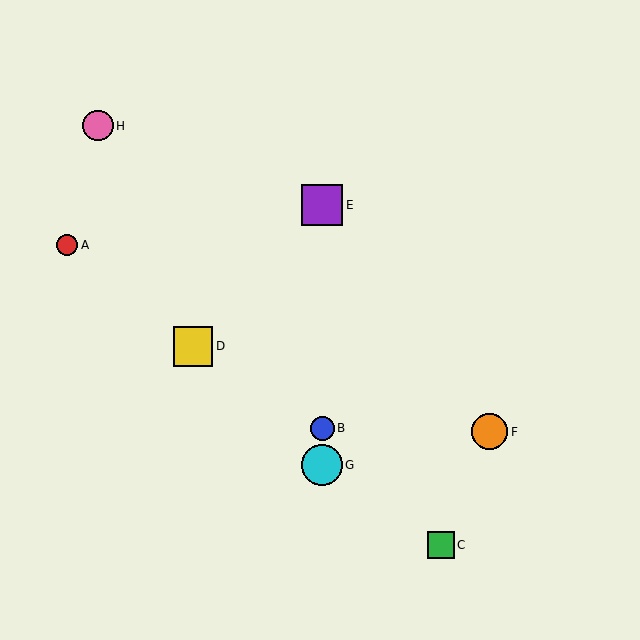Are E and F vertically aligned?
No, E is at x≈322 and F is at x≈490.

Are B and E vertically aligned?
Yes, both are at x≈322.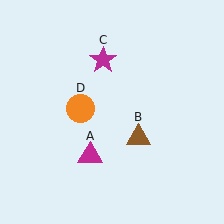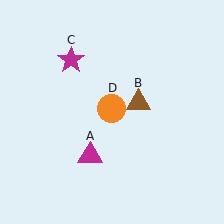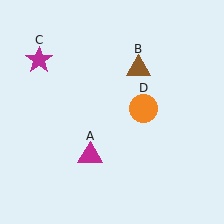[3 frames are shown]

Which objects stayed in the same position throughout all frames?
Magenta triangle (object A) remained stationary.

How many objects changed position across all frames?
3 objects changed position: brown triangle (object B), magenta star (object C), orange circle (object D).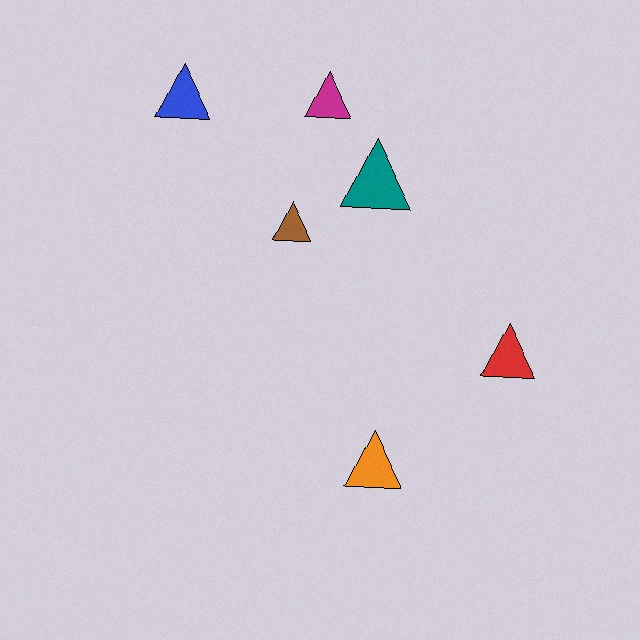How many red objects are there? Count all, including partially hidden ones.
There is 1 red object.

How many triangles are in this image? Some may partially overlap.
There are 6 triangles.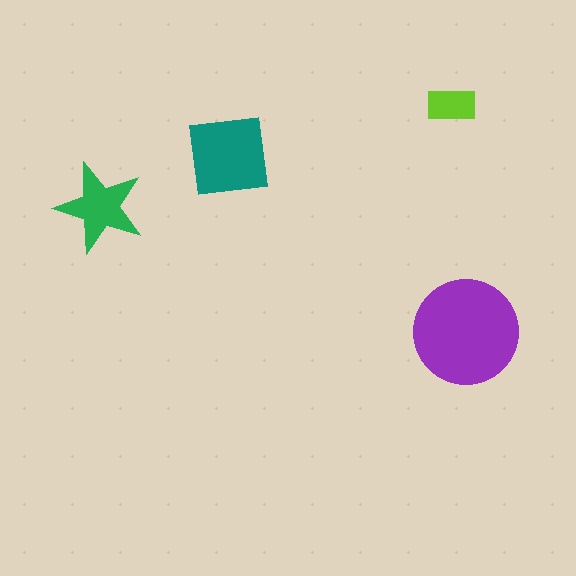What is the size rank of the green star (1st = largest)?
3rd.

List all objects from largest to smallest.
The purple circle, the teal square, the green star, the lime rectangle.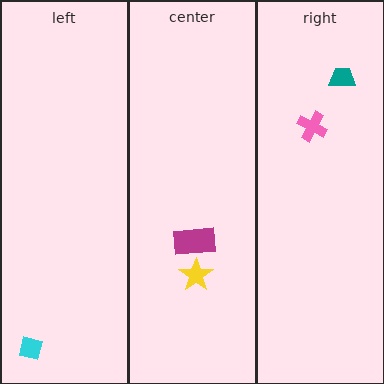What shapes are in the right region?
The teal trapezoid, the pink cross.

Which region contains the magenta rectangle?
The center region.